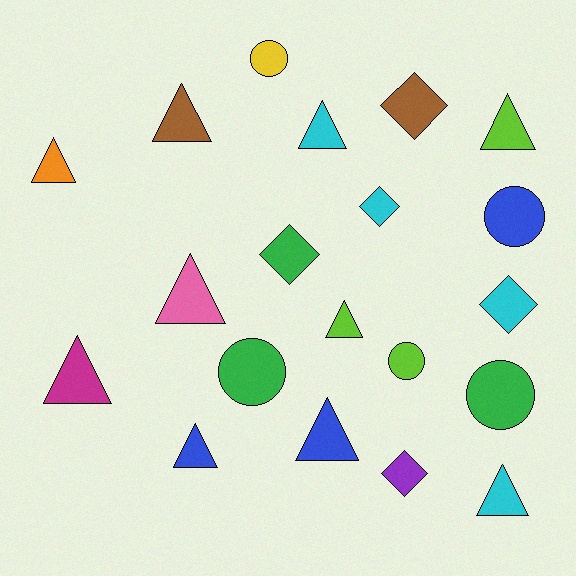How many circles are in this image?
There are 5 circles.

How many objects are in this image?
There are 20 objects.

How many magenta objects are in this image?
There is 1 magenta object.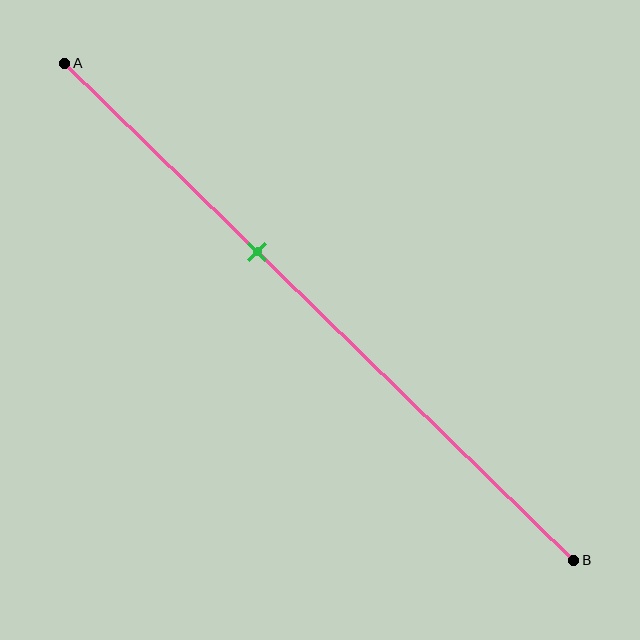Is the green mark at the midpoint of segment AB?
No, the mark is at about 40% from A, not at the 50% midpoint.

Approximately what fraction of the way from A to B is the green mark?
The green mark is approximately 40% of the way from A to B.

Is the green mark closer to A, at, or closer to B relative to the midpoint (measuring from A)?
The green mark is closer to point A than the midpoint of segment AB.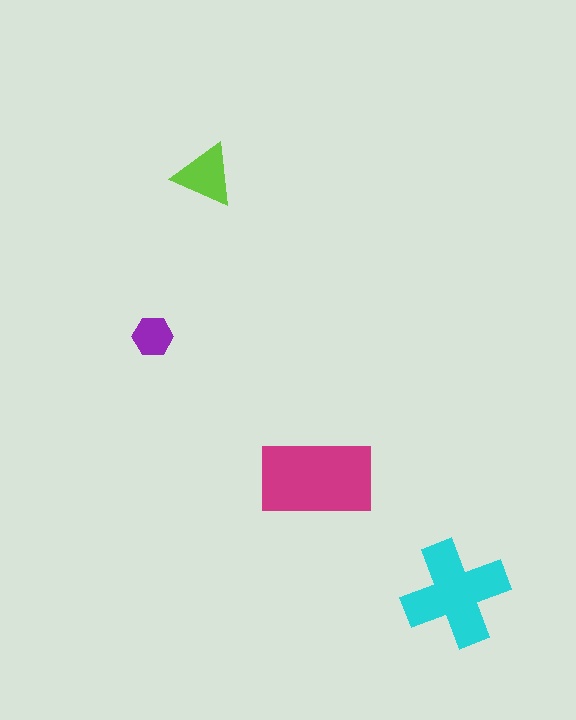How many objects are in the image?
There are 4 objects in the image.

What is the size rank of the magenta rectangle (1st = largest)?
1st.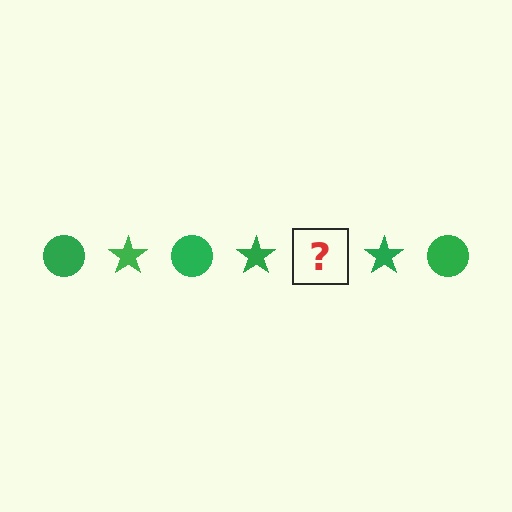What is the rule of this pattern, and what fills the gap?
The rule is that the pattern cycles through circle, star shapes in green. The gap should be filled with a green circle.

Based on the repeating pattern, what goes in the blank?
The blank should be a green circle.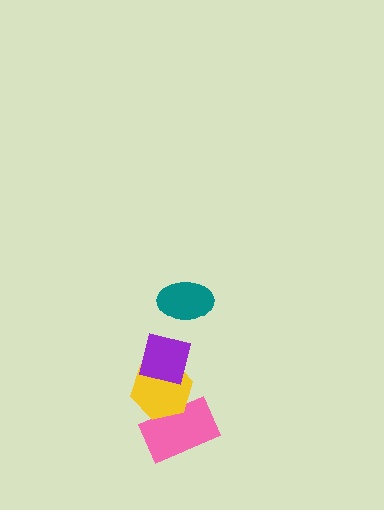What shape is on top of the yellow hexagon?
The purple square is on top of the yellow hexagon.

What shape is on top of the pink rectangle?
The yellow hexagon is on top of the pink rectangle.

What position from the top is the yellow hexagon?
The yellow hexagon is 3rd from the top.